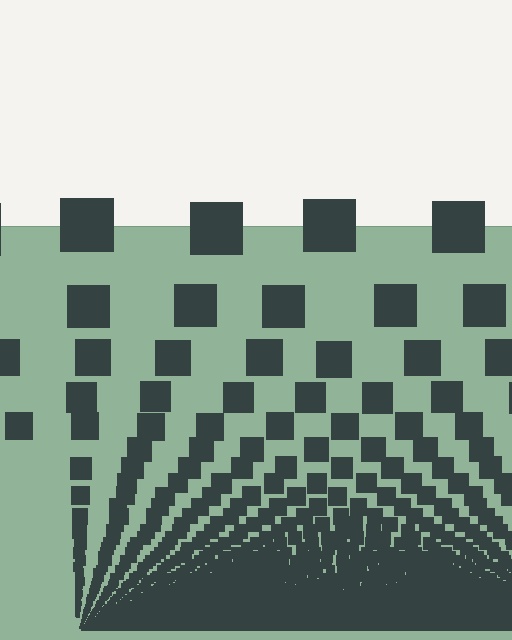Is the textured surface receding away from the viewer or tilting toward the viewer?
The surface appears to tilt toward the viewer. Texture elements get larger and sparser toward the top.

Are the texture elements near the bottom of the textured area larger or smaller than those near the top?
Smaller. The gradient is inverted — elements near the bottom are smaller and denser.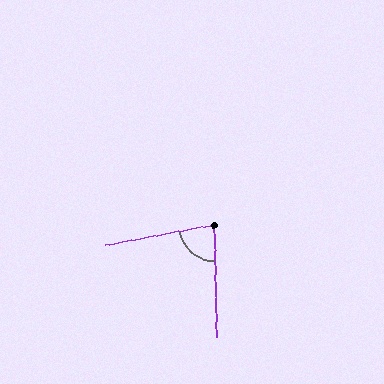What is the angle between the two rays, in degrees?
Approximately 80 degrees.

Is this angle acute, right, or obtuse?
It is acute.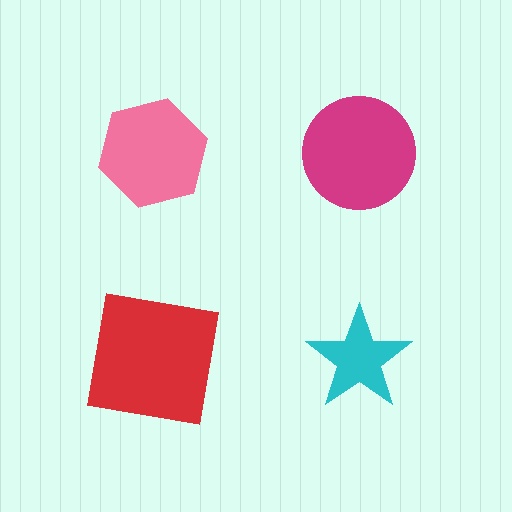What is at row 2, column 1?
A red square.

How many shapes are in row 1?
2 shapes.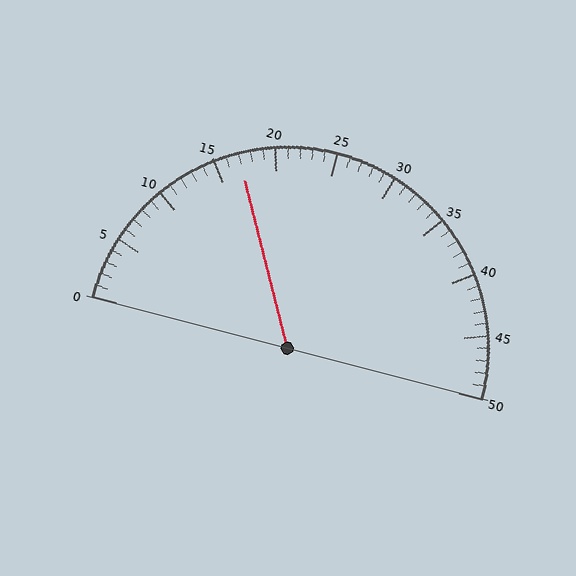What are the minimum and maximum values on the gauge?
The gauge ranges from 0 to 50.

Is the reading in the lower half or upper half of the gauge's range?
The reading is in the lower half of the range (0 to 50).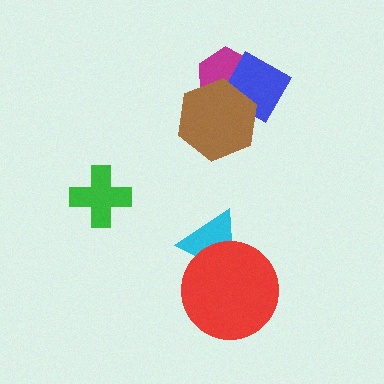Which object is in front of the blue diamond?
The brown hexagon is in front of the blue diamond.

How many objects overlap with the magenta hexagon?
2 objects overlap with the magenta hexagon.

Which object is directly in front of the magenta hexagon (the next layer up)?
The blue diamond is directly in front of the magenta hexagon.